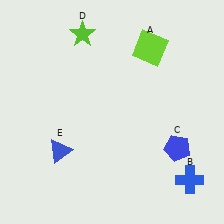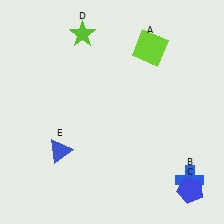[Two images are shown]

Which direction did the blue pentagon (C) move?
The blue pentagon (C) moved down.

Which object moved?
The blue pentagon (C) moved down.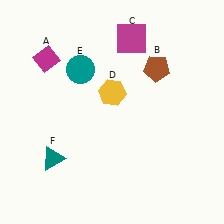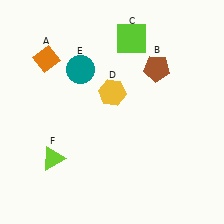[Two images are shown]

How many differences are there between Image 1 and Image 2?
There are 3 differences between the two images.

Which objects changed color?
A changed from magenta to orange. C changed from magenta to lime. F changed from teal to lime.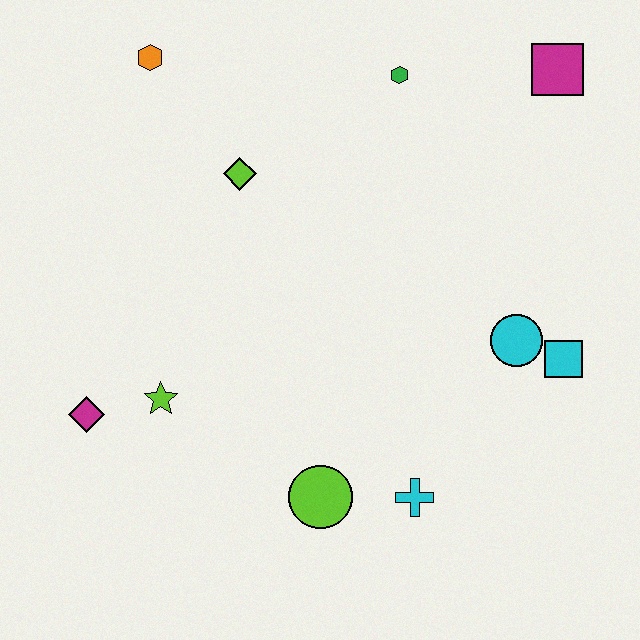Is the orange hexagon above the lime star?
Yes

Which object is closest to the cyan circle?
The cyan square is closest to the cyan circle.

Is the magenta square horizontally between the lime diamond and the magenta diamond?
No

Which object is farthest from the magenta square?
The magenta diamond is farthest from the magenta square.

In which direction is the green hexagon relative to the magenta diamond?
The green hexagon is above the magenta diamond.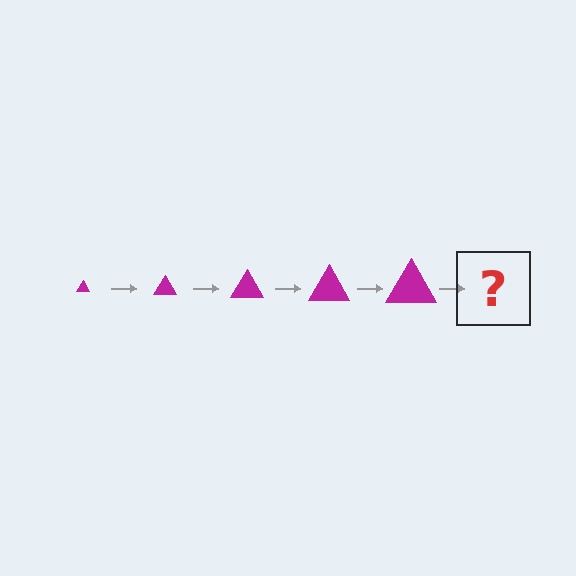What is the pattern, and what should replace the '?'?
The pattern is that the triangle gets progressively larger each step. The '?' should be a magenta triangle, larger than the previous one.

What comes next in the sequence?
The next element should be a magenta triangle, larger than the previous one.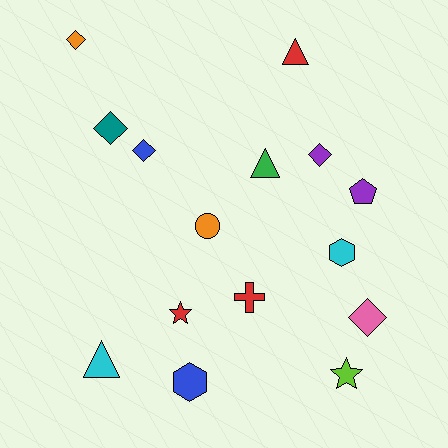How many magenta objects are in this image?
There are no magenta objects.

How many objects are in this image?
There are 15 objects.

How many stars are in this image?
There are 2 stars.